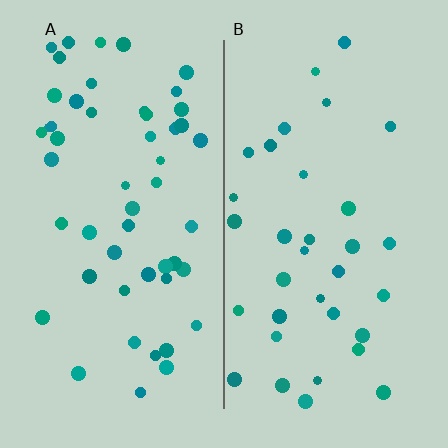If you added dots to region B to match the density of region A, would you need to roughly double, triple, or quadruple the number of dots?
Approximately double.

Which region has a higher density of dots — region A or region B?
A (the left).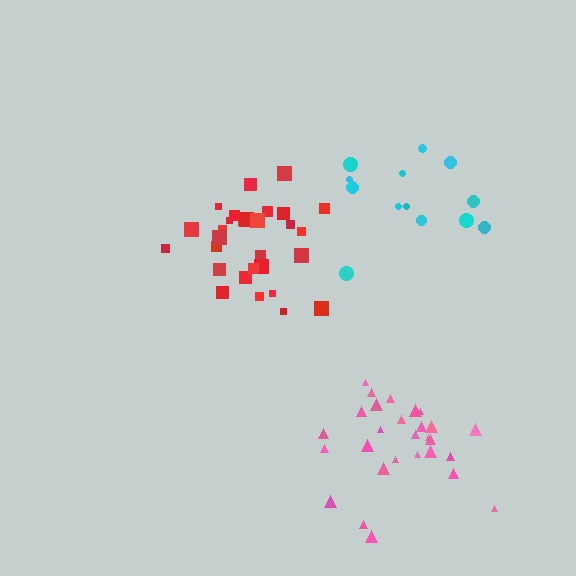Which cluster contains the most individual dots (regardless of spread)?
Red (29).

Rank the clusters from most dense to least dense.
red, pink, cyan.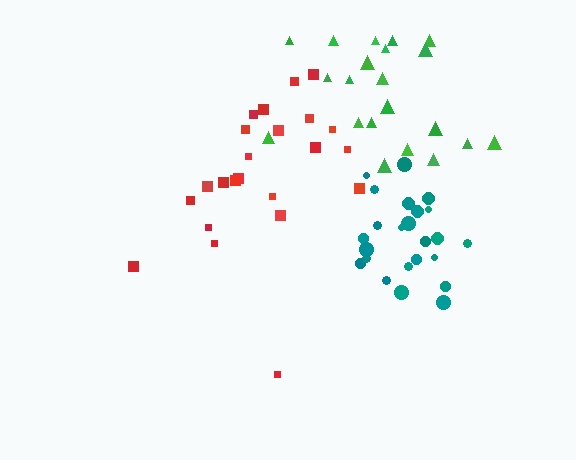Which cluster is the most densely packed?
Teal.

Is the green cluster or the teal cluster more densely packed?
Teal.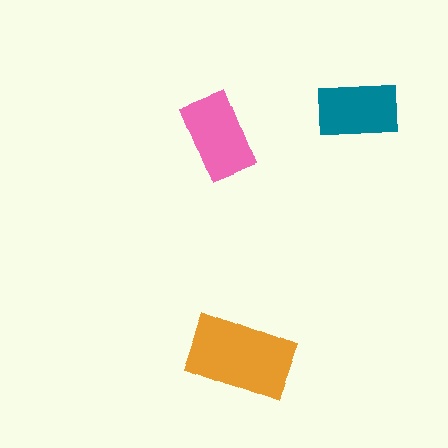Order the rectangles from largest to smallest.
the orange one, the pink one, the teal one.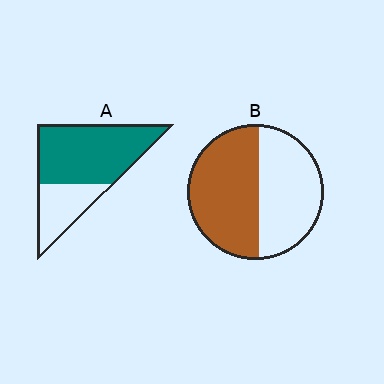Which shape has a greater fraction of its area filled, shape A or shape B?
Shape A.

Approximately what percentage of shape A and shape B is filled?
A is approximately 70% and B is approximately 55%.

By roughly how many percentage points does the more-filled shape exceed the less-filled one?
By roughly 15 percentage points (A over B).